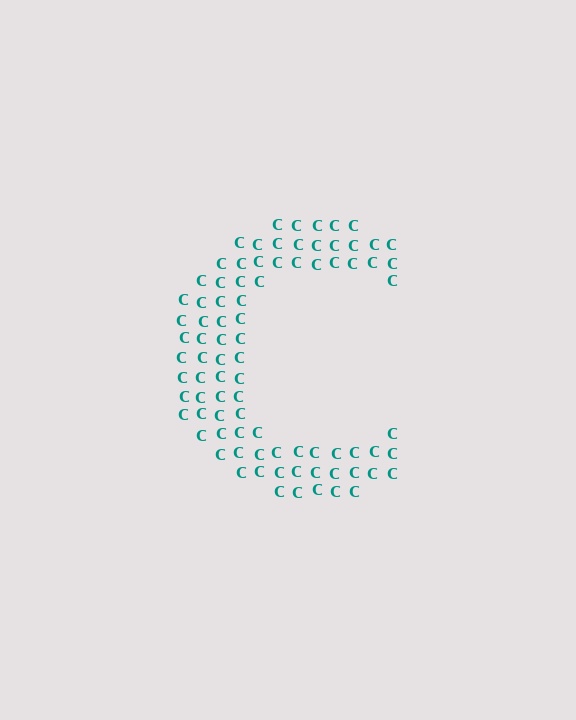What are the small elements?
The small elements are letter C's.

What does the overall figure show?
The overall figure shows the letter C.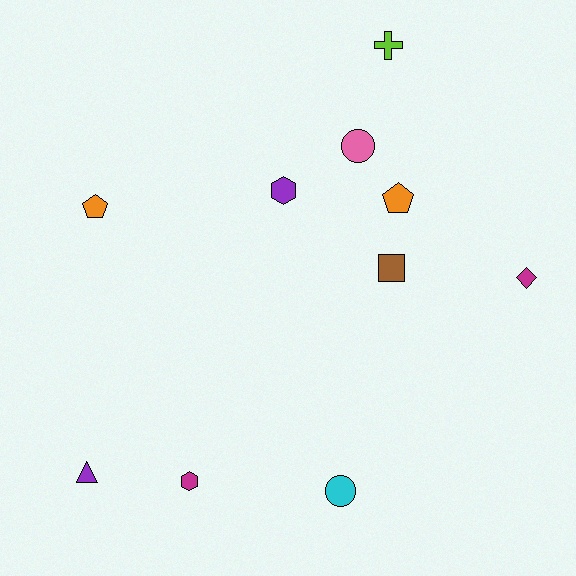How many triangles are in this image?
There is 1 triangle.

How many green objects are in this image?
There are no green objects.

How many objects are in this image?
There are 10 objects.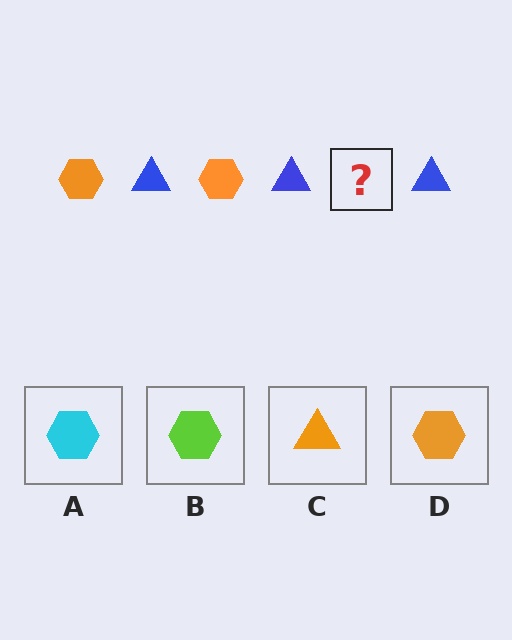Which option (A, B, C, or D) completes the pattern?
D.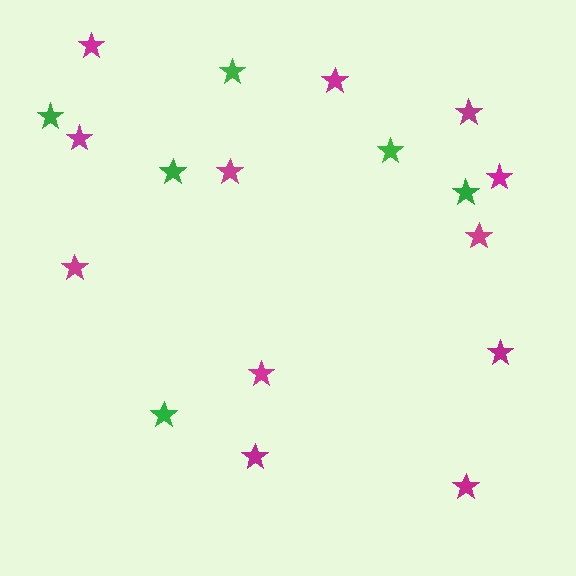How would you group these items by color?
There are 2 groups: one group of green stars (6) and one group of magenta stars (12).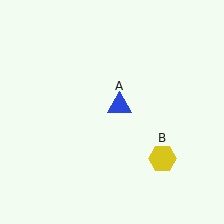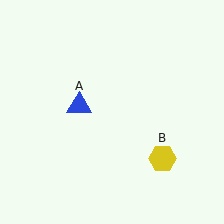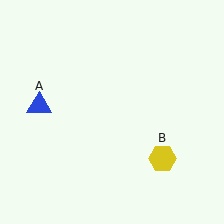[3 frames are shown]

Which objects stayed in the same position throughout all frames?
Yellow hexagon (object B) remained stationary.